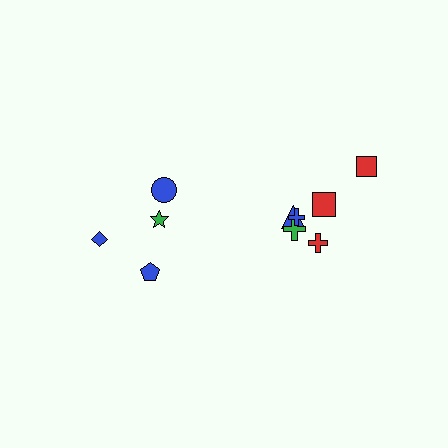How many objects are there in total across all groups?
There are 10 objects.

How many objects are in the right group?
There are 6 objects.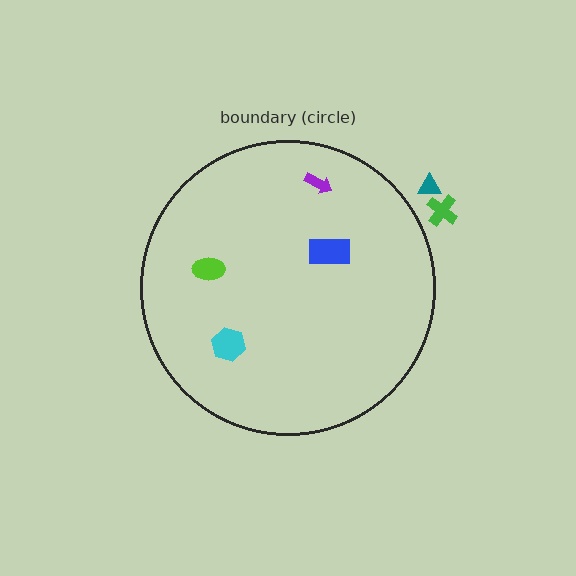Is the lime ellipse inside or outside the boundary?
Inside.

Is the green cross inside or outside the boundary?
Outside.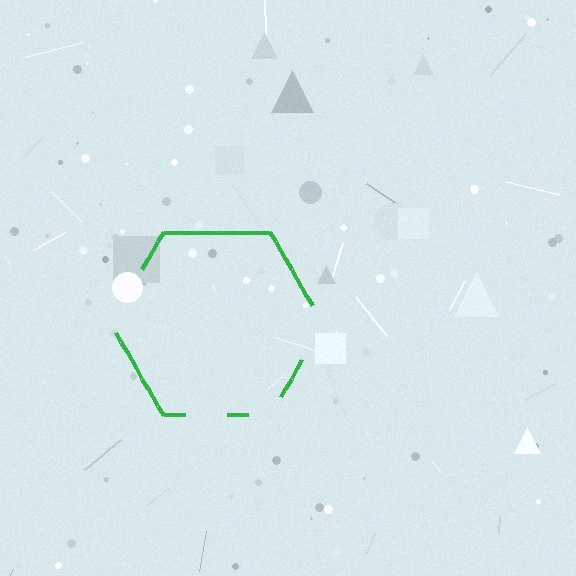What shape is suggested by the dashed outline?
The dashed outline suggests a hexagon.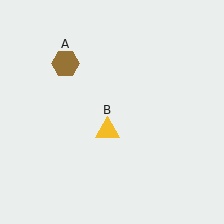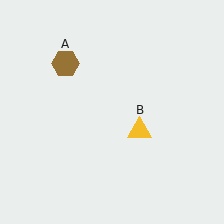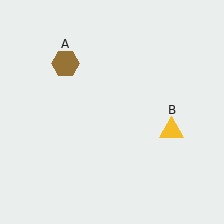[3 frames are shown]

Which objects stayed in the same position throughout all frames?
Brown hexagon (object A) remained stationary.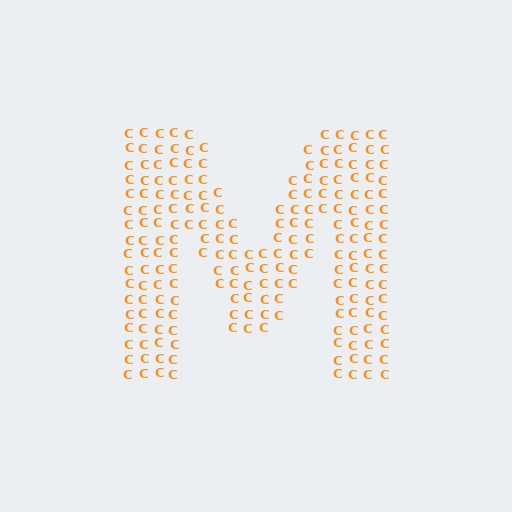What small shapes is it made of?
It is made of small letter C's.